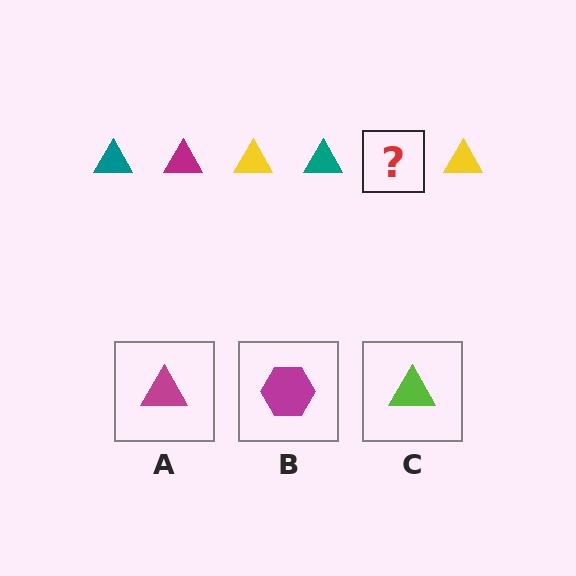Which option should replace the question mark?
Option A.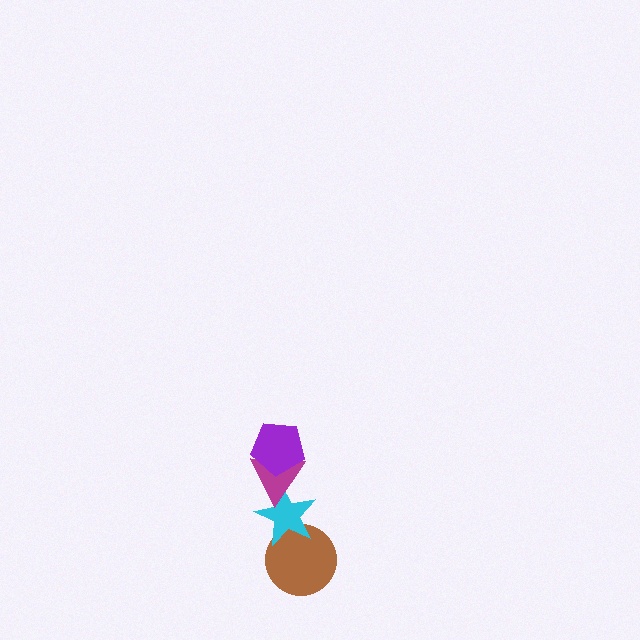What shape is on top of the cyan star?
The magenta triangle is on top of the cyan star.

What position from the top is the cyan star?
The cyan star is 3rd from the top.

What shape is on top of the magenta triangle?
The purple pentagon is on top of the magenta triangle.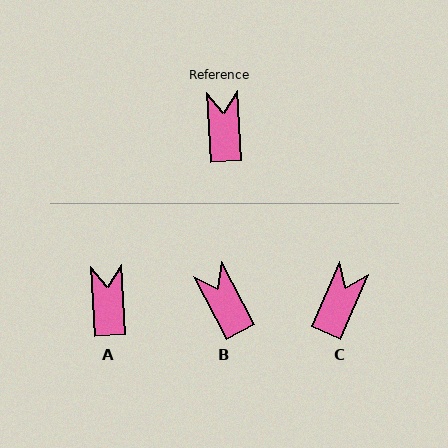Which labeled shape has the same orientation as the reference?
A.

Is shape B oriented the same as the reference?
No, it is off by about 25 degrees.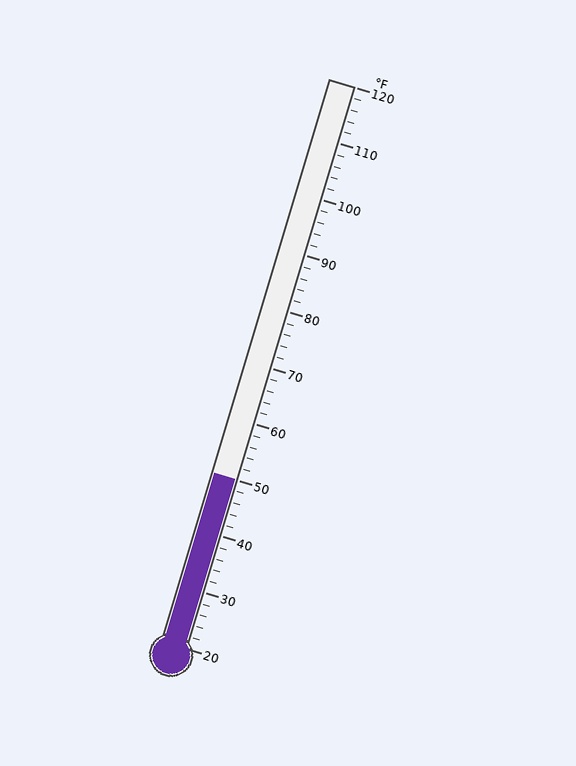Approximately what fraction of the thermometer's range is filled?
The thermometer is filled to approximately 30% of its range.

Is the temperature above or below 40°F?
The temperature is above 40°F.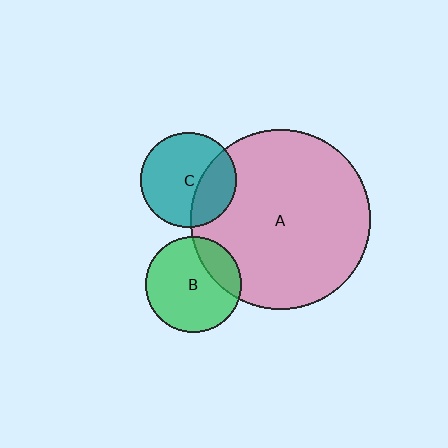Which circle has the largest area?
Circle A (pink).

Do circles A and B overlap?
Yes.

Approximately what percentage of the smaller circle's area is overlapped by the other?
Approximately 25%.